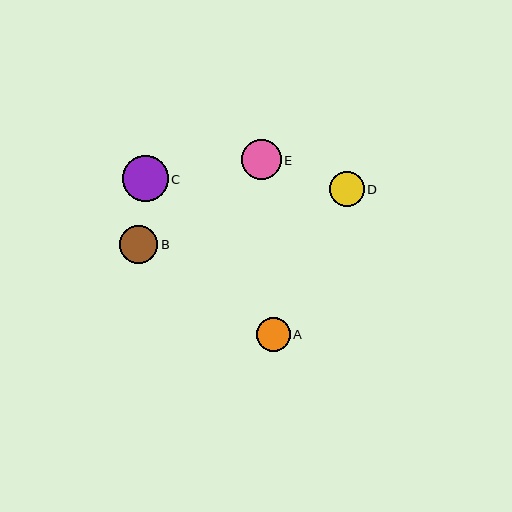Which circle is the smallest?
Circle A is the smallest with a size of approximately 34 pixels.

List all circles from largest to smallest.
From largest to smallest: C, E, B, D, A.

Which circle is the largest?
Circle C is the largest with a size of approximately 46 pixels.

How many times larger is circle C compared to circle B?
Circle C is approximately 1.2 times the size of circle B.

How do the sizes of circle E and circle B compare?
Circle E and circle B are approximately the same size.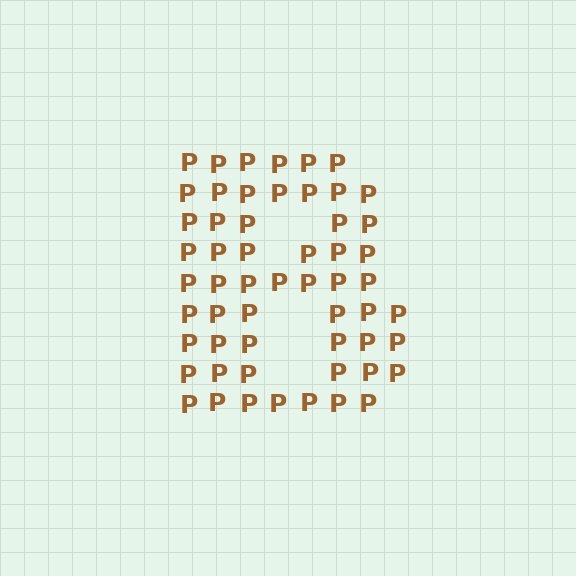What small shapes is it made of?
It is made of small letter P's.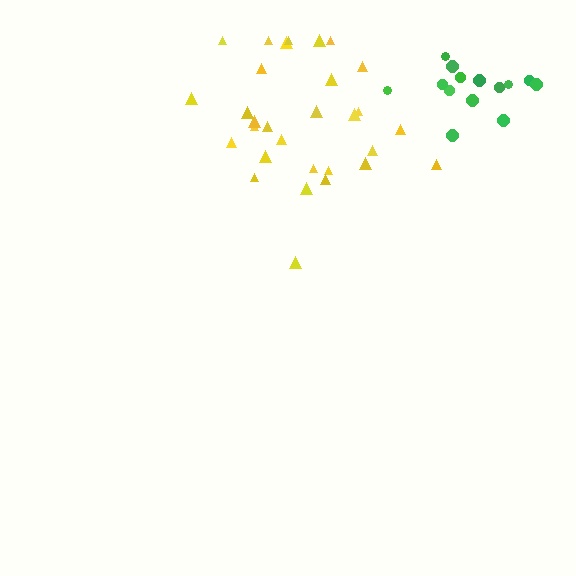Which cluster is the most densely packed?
Green.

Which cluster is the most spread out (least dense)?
Yellow.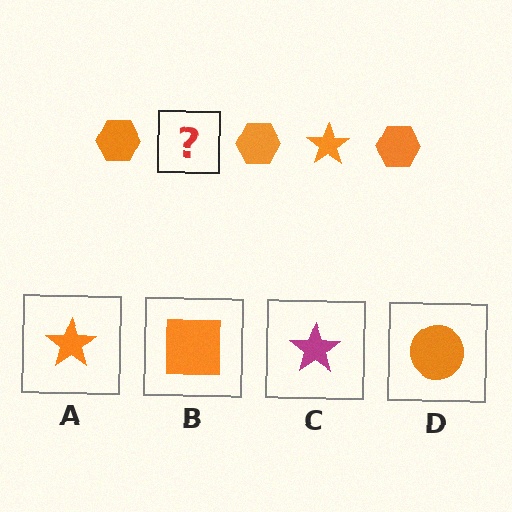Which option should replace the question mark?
Option A.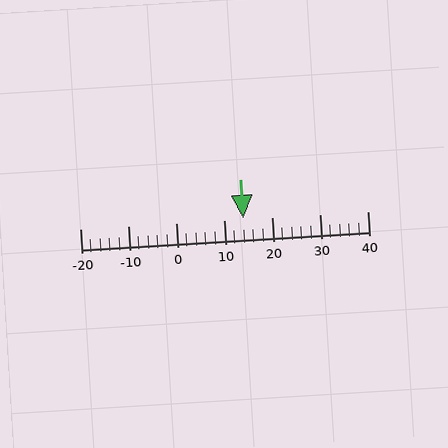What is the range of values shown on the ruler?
The ruler shows values from -20 to 40.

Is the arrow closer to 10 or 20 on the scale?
The arrow is closer to 10.